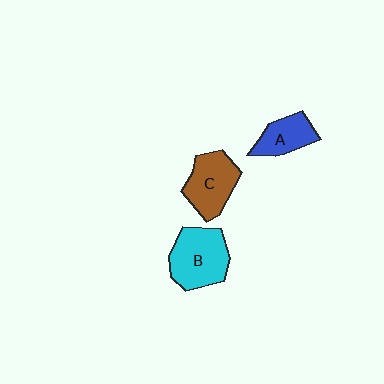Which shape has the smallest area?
Shape A (blue).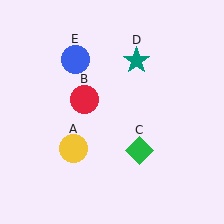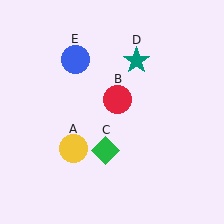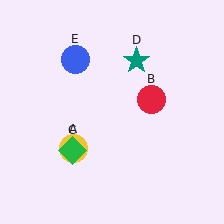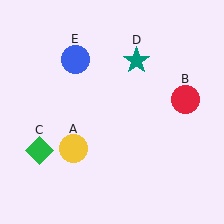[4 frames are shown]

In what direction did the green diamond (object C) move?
The green diamond (object C) moved left.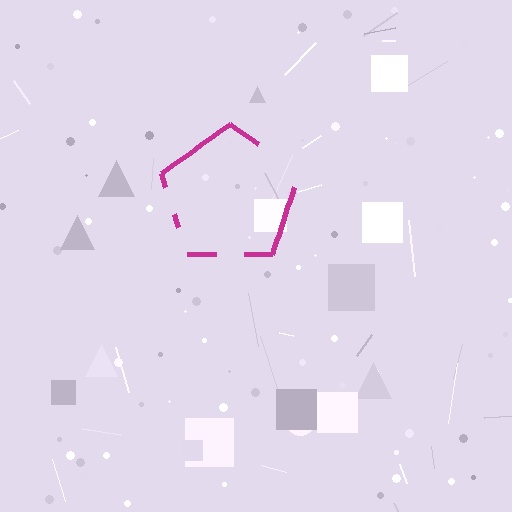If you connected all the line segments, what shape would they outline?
They would outline a pentagon.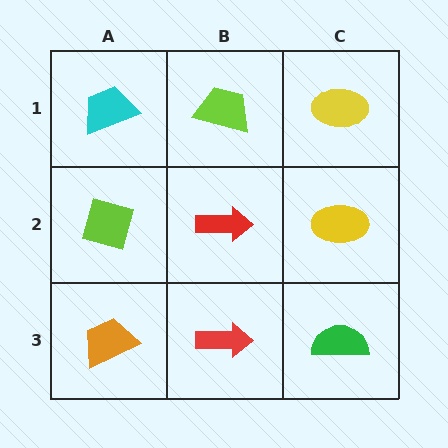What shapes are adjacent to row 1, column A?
A lime square (row 2, column A), a lime trapezoid (row 1, column B).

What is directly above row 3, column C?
A yellow ellipse.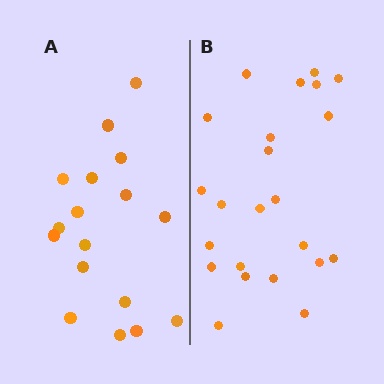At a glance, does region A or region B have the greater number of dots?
Region B (the right region) has more dots.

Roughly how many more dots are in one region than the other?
Region B has about 6 more dots than region A.